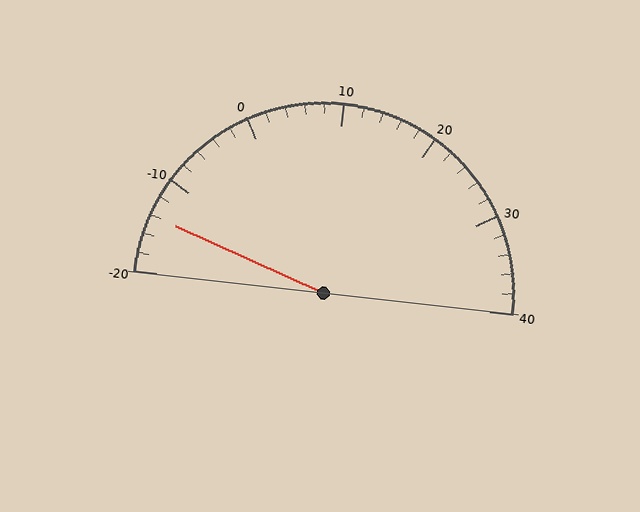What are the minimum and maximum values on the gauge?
The gauge ranges from -20 to 40.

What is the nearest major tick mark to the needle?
The nearest major tick mark is -10.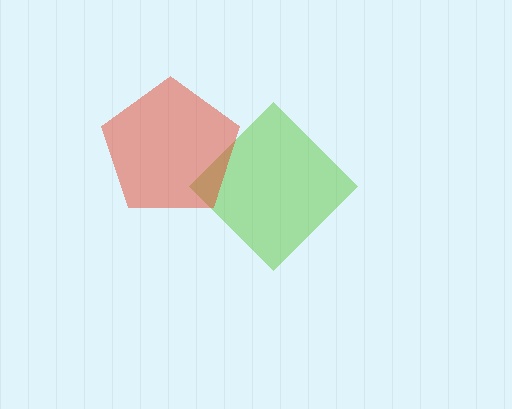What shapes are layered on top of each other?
The layered shapes are: a lime diamond, a red pentagon.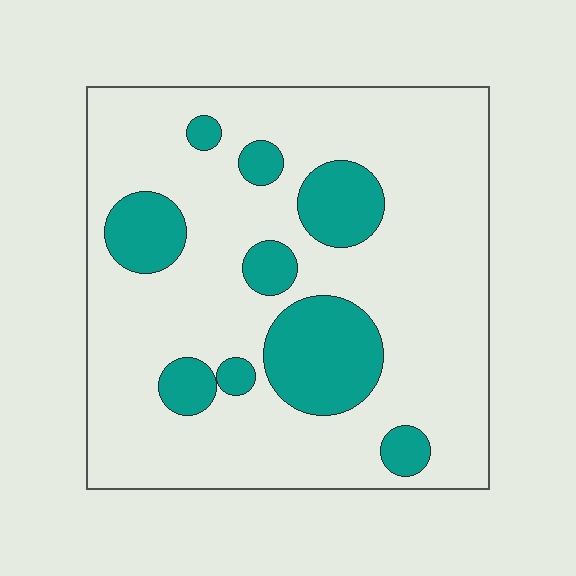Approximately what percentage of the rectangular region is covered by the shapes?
Approximately 20%.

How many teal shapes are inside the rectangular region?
9.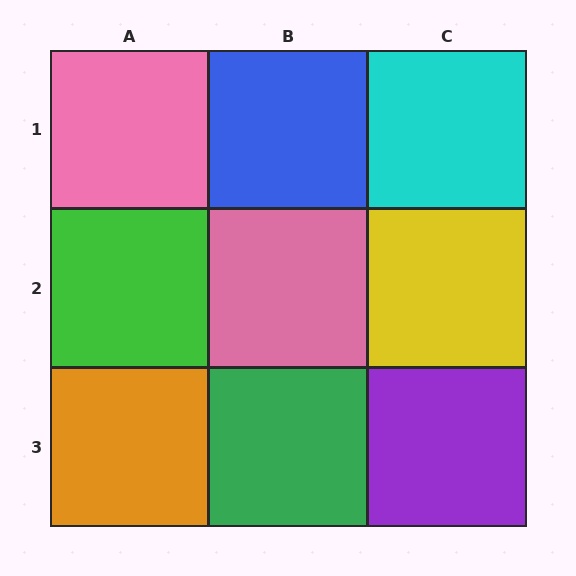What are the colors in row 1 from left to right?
Pink, blue, cyan.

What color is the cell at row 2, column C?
Yellow.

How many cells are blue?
1 cell is blue.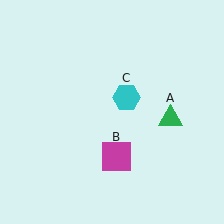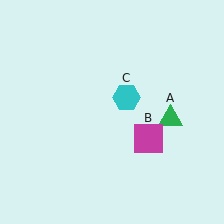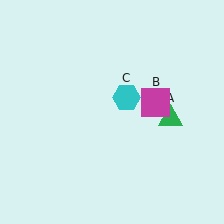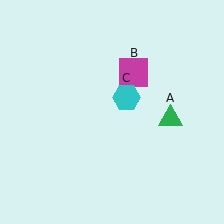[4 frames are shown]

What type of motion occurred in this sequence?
The magenta square (object B) rotated counterclockwise around the center of the scene.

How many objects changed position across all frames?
1 object changed position: magenta square (object B).